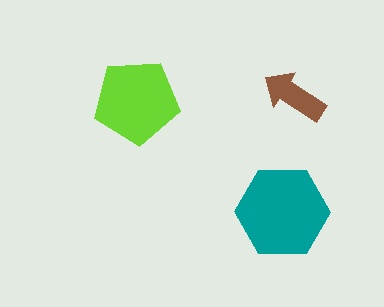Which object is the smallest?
The brown arrow.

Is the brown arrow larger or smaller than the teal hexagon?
Smaller.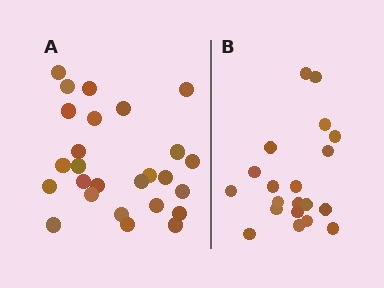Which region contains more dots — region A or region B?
Region A (the left region) has more dots.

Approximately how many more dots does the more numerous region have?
Region A has about 6 more dots than region B.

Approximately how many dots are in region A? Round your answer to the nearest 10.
About 30 dots. (The exact count is 26, which rounds to 30.)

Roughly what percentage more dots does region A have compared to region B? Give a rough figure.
About 30% more.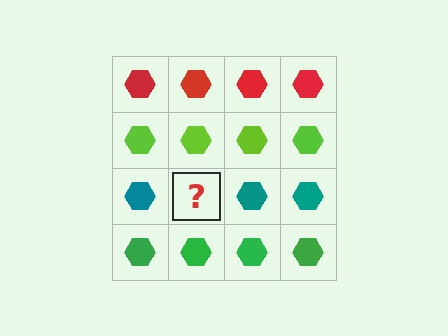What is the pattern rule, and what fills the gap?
The rule is that each row has a consistent color. The gap should be filled with a teal hexagon.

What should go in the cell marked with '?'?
The missing cell should contain a teal hexagon.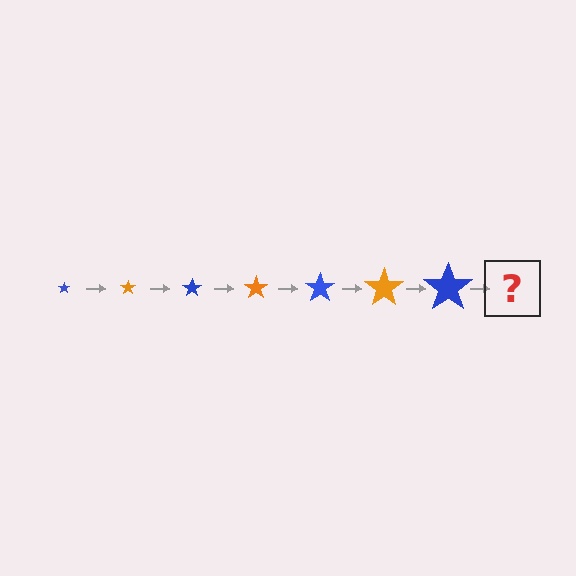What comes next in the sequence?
The next element should be an orange star, larger than the previous one.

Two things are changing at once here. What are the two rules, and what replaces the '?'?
The two rules are that the star grows larger each step and the color cycles through blue and orange. The '?' should be an orange star, larger than the previous one.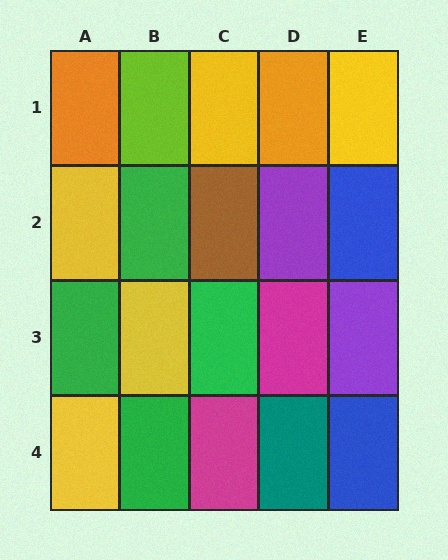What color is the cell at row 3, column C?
Green.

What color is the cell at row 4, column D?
Teal.